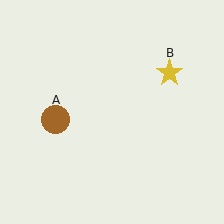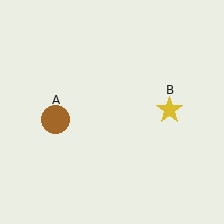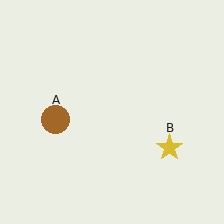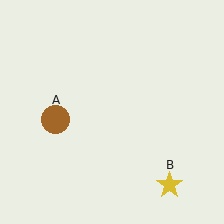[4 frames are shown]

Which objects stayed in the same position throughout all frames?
Brown circle (object A) remained stationary.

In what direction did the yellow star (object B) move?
The yellow star (object B) moved down.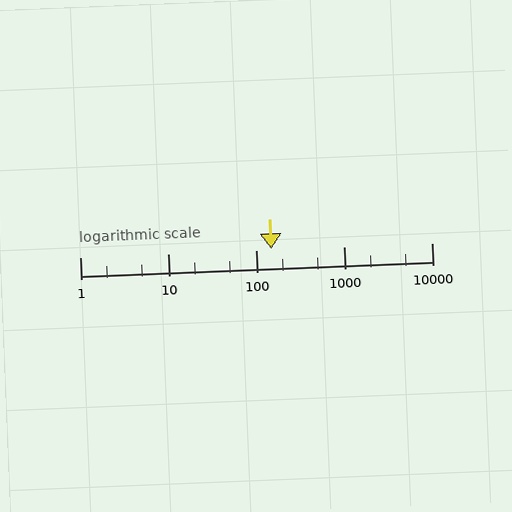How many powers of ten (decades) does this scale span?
The scale spans 4 decades, from 1 to 10000.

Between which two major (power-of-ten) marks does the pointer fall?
The pointer is between 100 and 1000.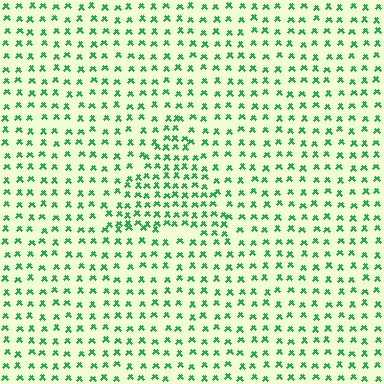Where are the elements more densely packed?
The elements are more densely packed inside the triangle boundary.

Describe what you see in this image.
The image contains small green elements arranged at two different densities. A triangle-shaped region is visible where the elements are more densely packed than the surrounding area.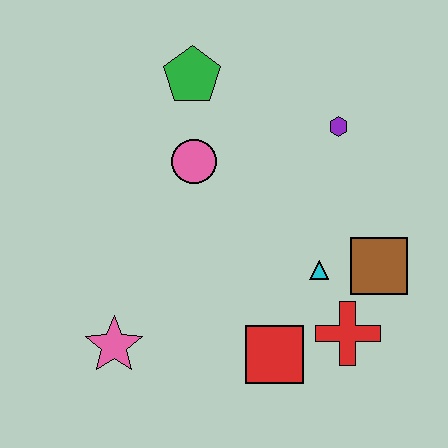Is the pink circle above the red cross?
Yes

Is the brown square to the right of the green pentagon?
Yes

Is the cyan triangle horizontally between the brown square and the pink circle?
Yes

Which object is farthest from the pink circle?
The red cross is farthest from the pink circle.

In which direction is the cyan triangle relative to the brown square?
The cyan triangle is to the left of the brown square.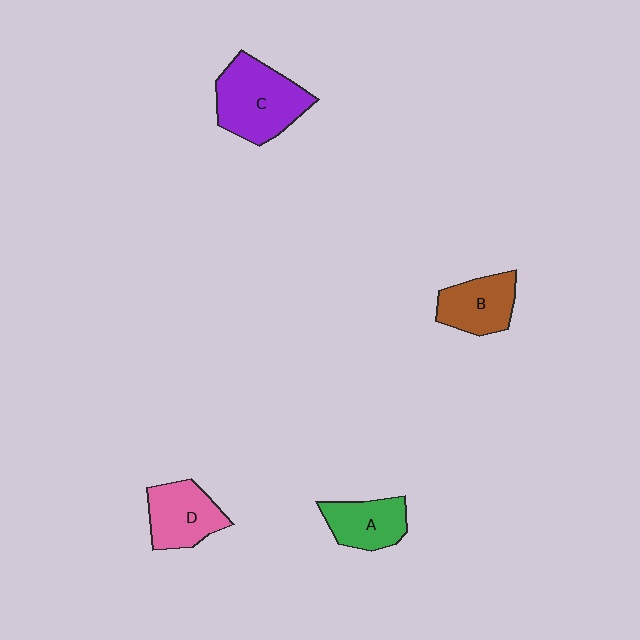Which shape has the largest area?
Shape C (purple).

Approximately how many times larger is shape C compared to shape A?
Approximately 1.6 times.